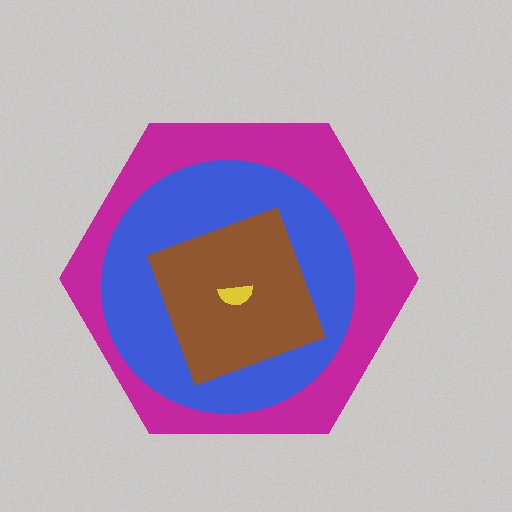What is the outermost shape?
The magenta hexagon.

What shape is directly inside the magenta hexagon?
The blue circle.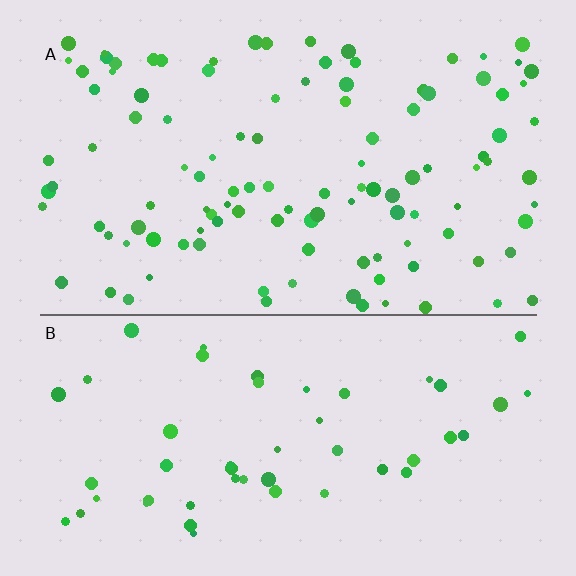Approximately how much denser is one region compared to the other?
Approximately 2.2× — region A over region B.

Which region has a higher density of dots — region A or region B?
A (the top).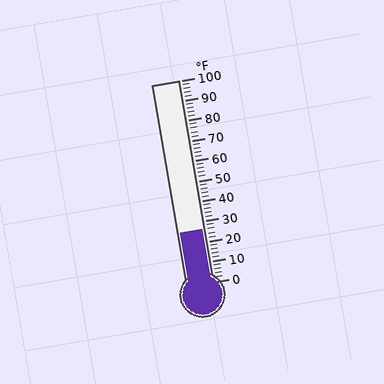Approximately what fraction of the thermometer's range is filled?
The thermometer is filled to approximately 25% of its range.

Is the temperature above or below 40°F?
The temperature is below 40°F.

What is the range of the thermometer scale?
The thermometer scale ranges from 0°F to 100°F.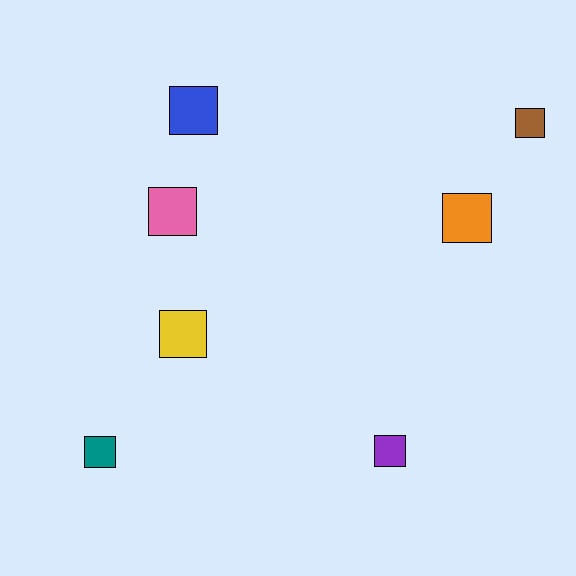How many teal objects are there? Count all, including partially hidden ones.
There is 1 teal object.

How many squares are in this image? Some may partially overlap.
There are 7 squares.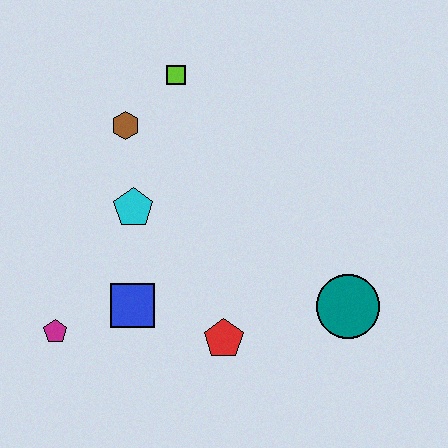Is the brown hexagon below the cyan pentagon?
No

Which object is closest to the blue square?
The magenta pentagon is closest to the blue square.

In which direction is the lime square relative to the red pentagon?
The lime square is above the red pentagon.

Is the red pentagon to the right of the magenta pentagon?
Yes